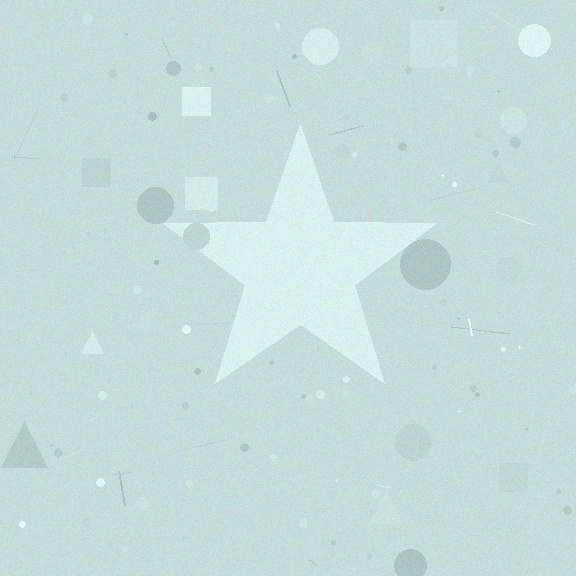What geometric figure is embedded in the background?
A star is embedded in the background.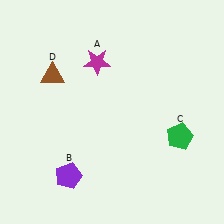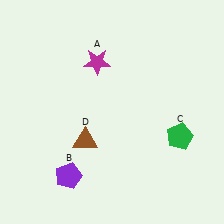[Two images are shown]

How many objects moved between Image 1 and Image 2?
1 object moved between the two images.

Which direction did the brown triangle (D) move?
The brown triangle (D) moved down.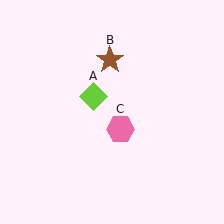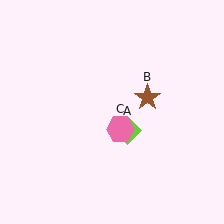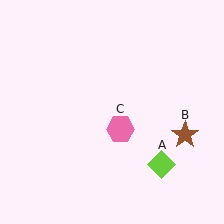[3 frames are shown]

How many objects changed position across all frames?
2 objects changed position: lime diamond (object A), brown star (object B).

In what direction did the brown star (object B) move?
The brown star (object B) moved down and to the right.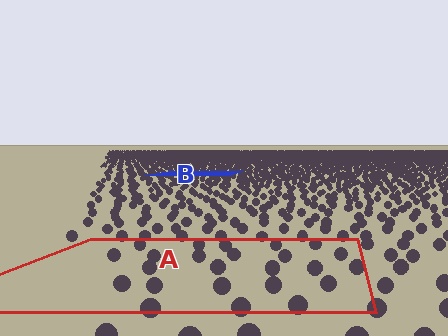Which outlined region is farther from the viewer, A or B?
Region B is farther from the viewer — the texture elements inside it appear smaller and more densely packed.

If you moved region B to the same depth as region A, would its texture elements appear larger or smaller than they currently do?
They would appear larger. At a closer depth, the same texture elements are projected at a bigger on-screen size.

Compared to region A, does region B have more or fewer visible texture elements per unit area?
Region B has more texture elements per unit area — they are packed more densely because it is farther away.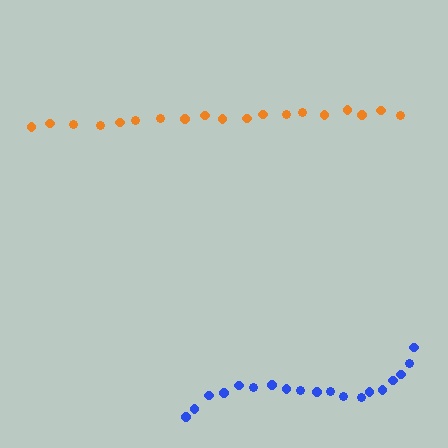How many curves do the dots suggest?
There are 2 distinct paths.